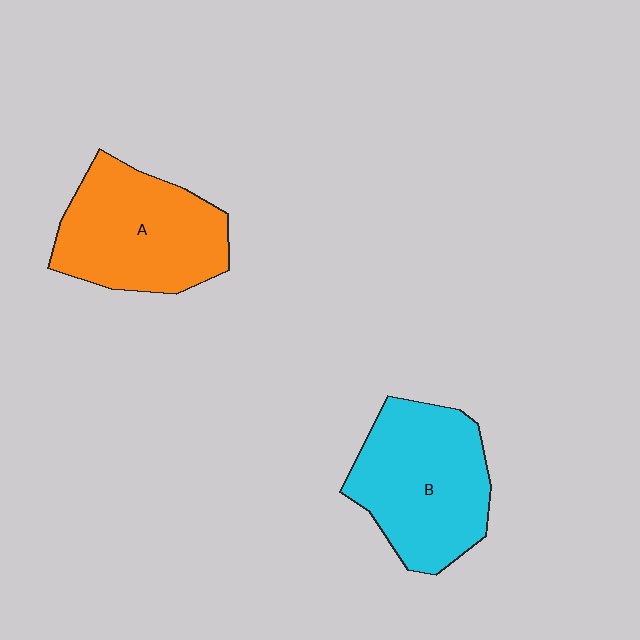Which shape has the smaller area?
Shape A (orange).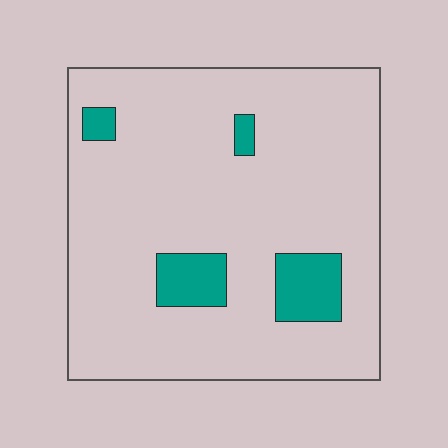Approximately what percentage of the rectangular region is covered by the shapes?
Approximately 10%.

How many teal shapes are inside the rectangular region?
4.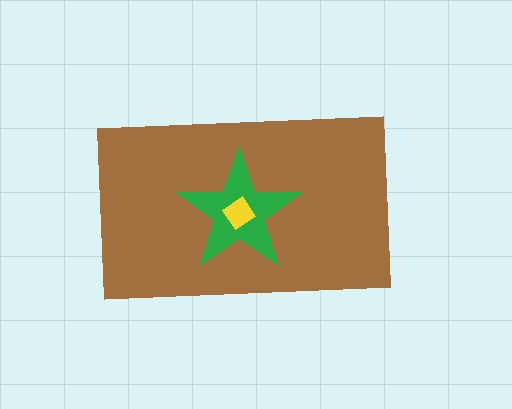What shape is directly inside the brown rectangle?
The green star.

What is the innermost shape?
The yellow diamond.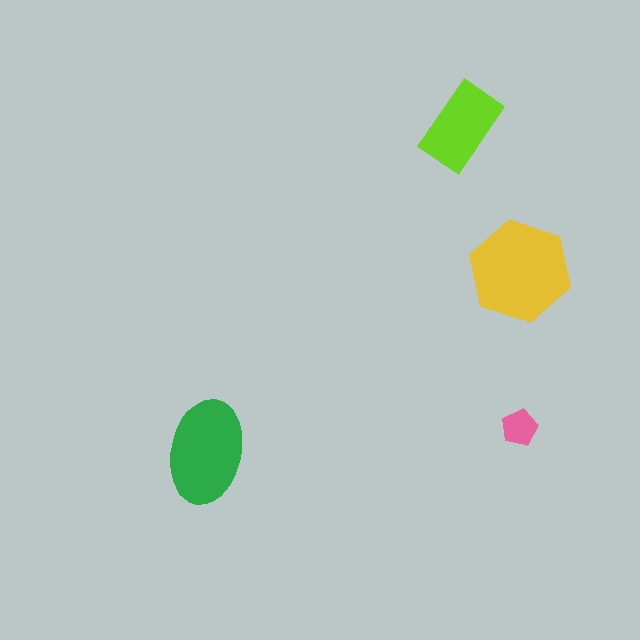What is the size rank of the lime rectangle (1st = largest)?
3rd.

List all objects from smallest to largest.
The pink pentagon, the lime rectangle, the green ellipse, the yellow hexagon.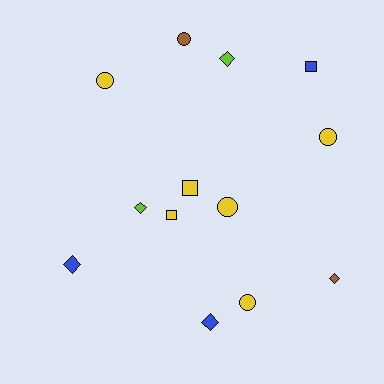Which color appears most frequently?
Yellow, with 6 objects.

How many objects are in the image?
There are 13 objects.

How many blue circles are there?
There are no blue circles.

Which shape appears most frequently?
Diamond, with 5 objects.